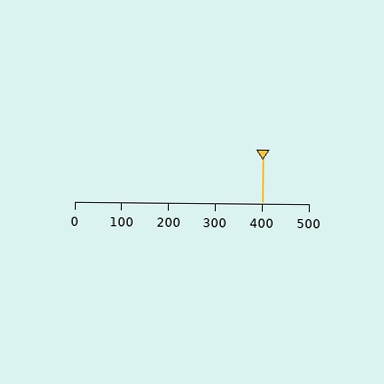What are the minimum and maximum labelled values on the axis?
The axis runs from 0 to 500.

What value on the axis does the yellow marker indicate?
The marker indicates approximately 400.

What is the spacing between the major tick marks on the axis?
The major ticks are spaced 100 apart.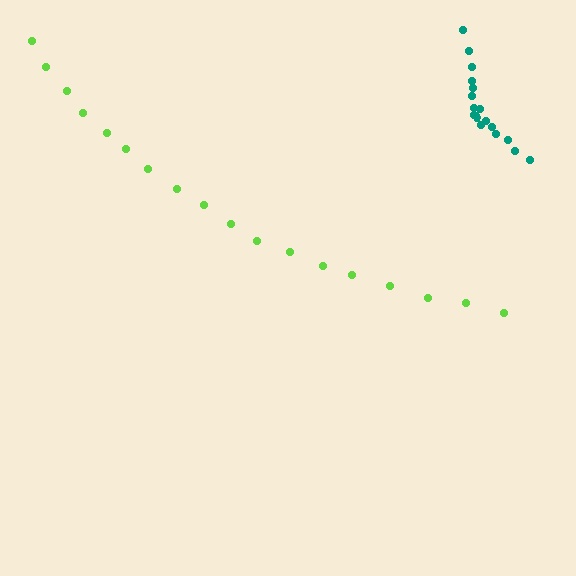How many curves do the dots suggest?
There are 2 distinct paths.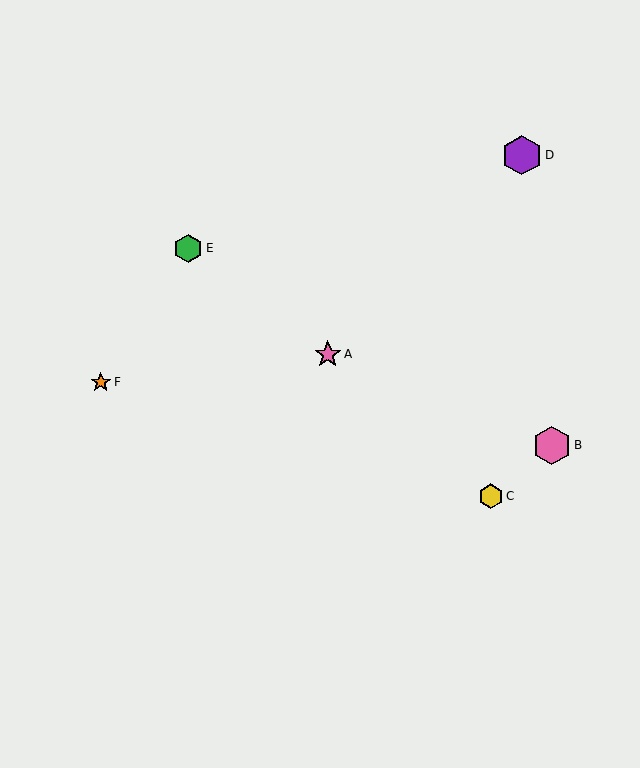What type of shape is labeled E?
Shape E is a green hexagon.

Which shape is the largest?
The purple hexagon (labeled D) is the largest.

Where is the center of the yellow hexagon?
The center of the yellow hexagon is at (491, 496).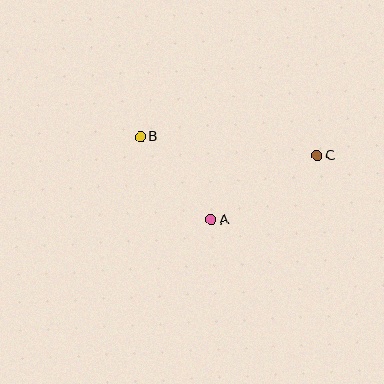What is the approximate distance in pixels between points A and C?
The distance between A and C is approximately 124 pixels.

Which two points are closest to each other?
Points A and B are closest to each other.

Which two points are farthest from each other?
Points B and C are farthest from each other.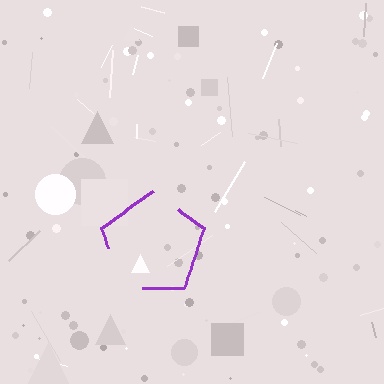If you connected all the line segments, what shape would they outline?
They would outline a pentagon.